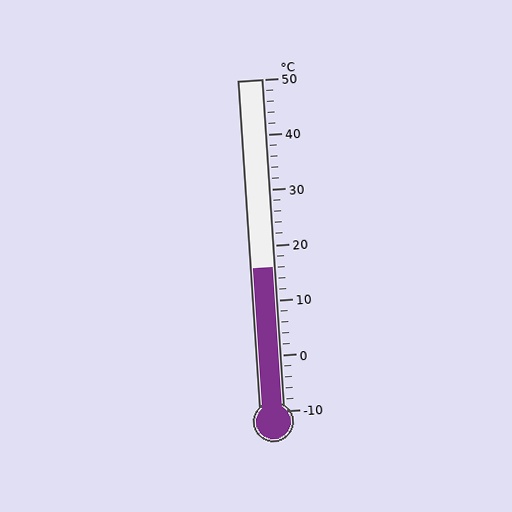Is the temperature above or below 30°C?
The temperature is below 30°C.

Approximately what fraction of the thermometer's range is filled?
The thermometer is filled to approximately 45% of its range.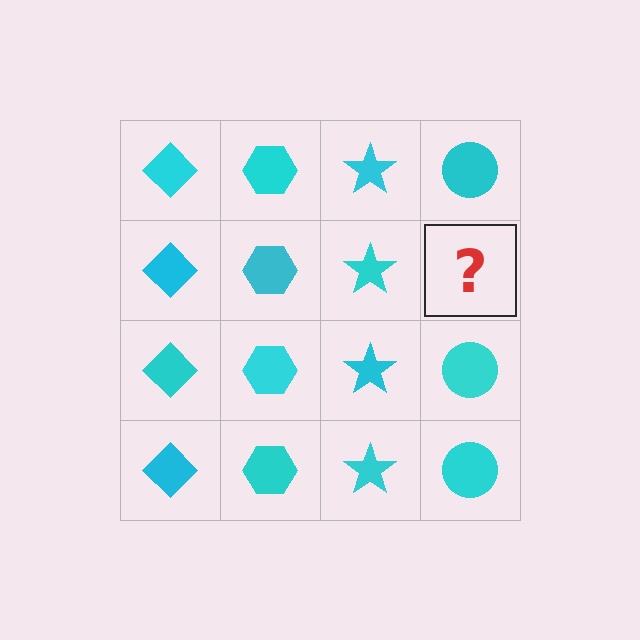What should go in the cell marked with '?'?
The missing cell should contain a cyan circle.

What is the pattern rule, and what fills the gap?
The rule is that each column has a consistent shape. The gap should be filled with a cyan circle.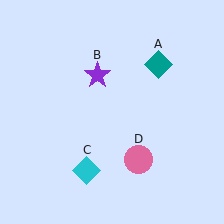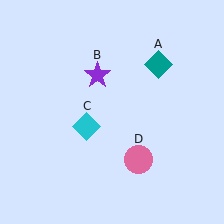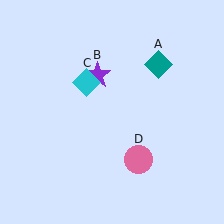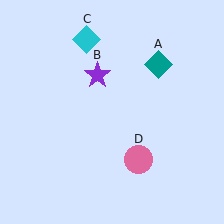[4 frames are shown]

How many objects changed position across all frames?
1 object changed position: cyan diamond (object C).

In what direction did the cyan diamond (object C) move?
The cyan diamond (object C) moved up.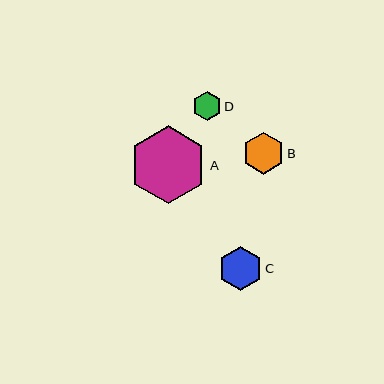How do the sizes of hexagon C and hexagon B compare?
Hexagon C and hexagon B are approximately the same size.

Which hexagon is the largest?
Hexagon A is the largest with a size of approximately 78 pixels.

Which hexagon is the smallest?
Hexagon D is the smallest with a size of approximately 28 pixels.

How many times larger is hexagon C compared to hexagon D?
Hexagon C is approximately 1.6 times the size of hexagon D.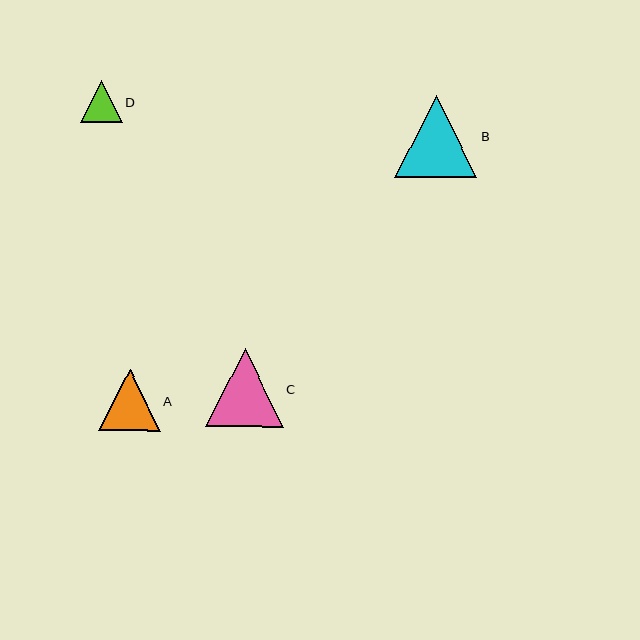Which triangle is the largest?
Triangle B is the largest with a size of approximately 82 pixels.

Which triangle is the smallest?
Triangle D is the smallest with a size of approximately 42 pixels.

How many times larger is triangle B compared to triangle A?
Triangle B is approximately 1.3 times the size of triangle A.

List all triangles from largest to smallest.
From largest to smallest: B, C, A, D.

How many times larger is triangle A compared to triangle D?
Triangle A is approximately 1.5 times the size of triangle D.